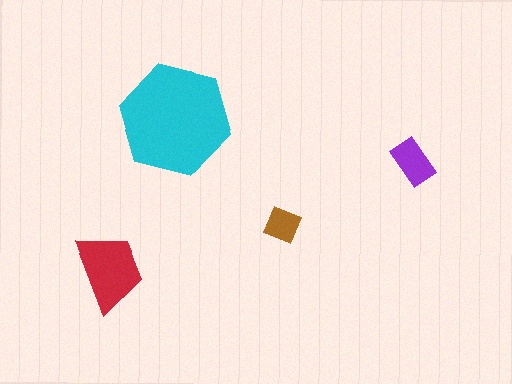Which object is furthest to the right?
The purple rectangle is rightmost.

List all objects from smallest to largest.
The brown square, the purple rectangle, the red trapezoid, the cyan hexagon.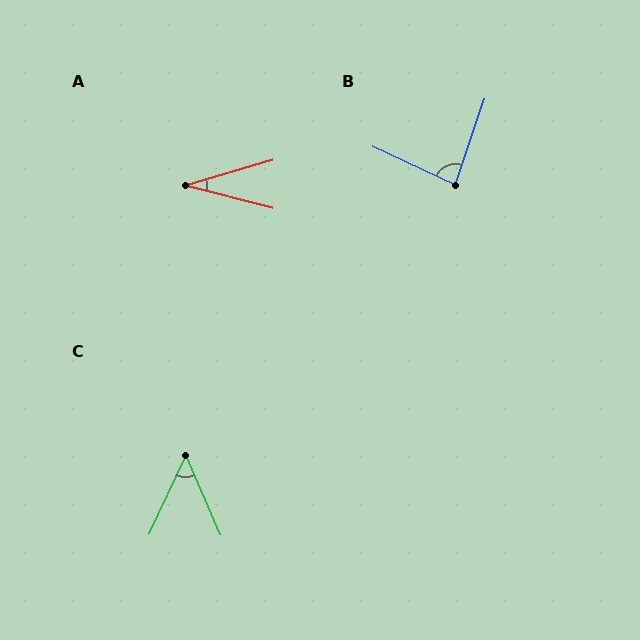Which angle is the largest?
B, at approximately 84 degrees.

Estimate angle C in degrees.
Approximately 49 degrees.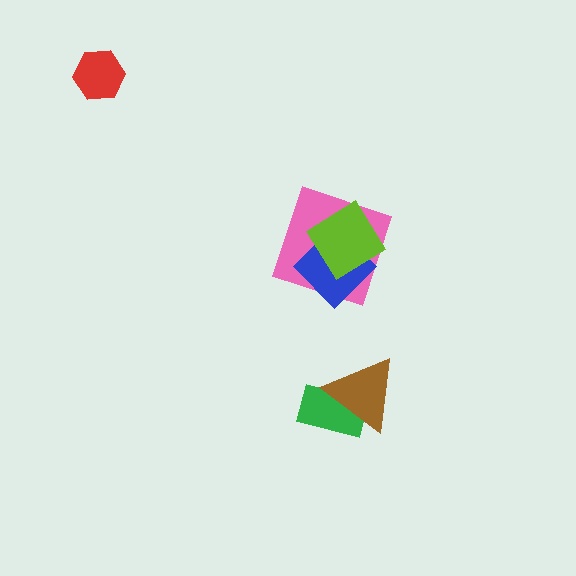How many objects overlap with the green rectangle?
1 object overlaps with the green rectangle.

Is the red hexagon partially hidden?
No, no other shape covers it.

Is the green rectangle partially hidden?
Yes, it is partially covered by another shape.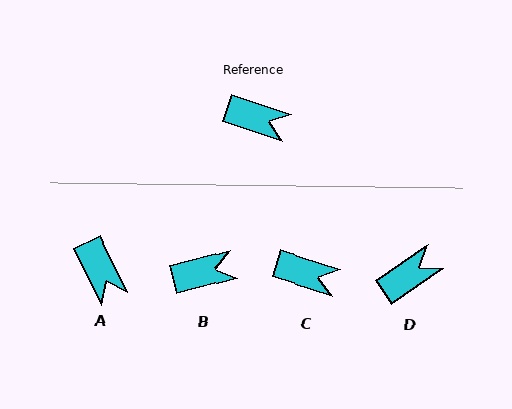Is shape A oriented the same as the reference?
No, it is off by about 46 degrees.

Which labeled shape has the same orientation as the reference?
C.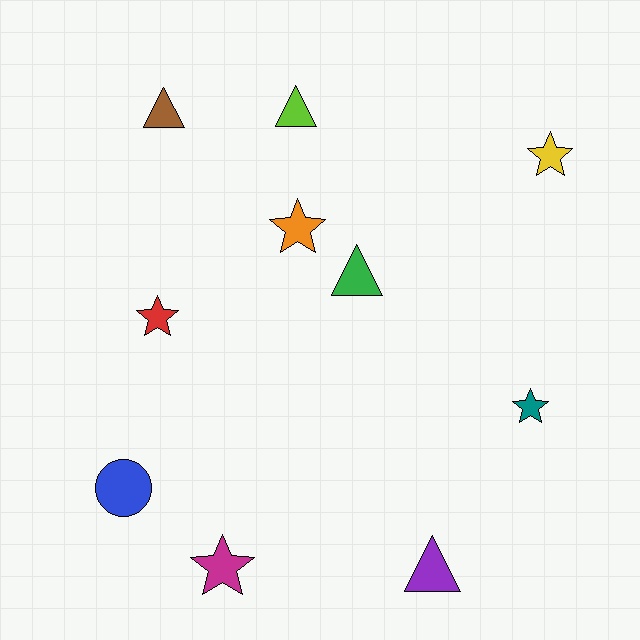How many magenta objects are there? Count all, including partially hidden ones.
There is 1 magenta object.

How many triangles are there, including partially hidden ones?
There are 4 triangles.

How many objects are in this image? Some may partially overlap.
There are 10 objects.